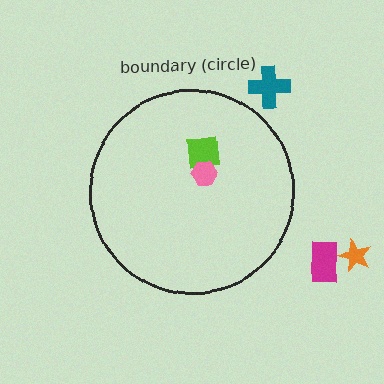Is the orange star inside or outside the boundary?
Outside.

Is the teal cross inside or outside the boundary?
Outside.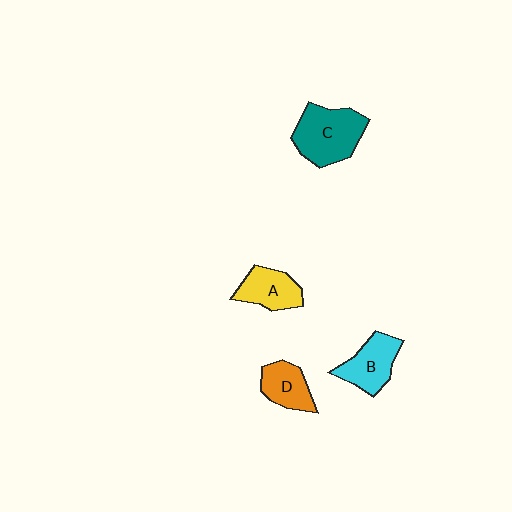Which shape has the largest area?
Shape C (teal).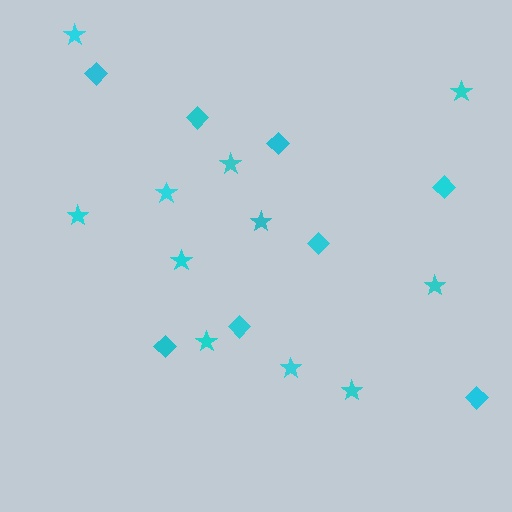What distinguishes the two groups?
There are 2 groups: one group of stars (11) and one group of diamonds (8).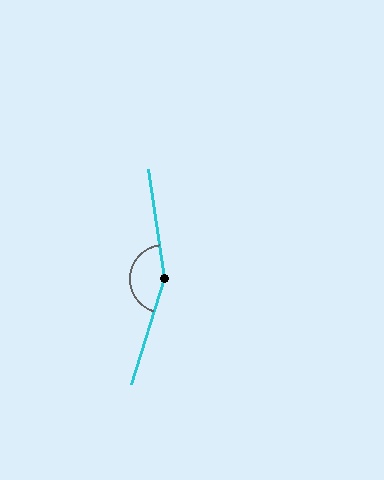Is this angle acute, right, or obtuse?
It is obtuse.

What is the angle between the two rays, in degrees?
Approximately 154 degrees.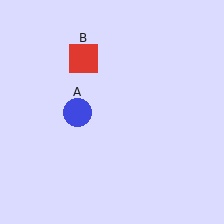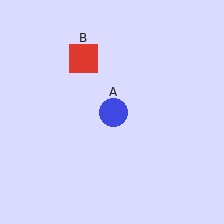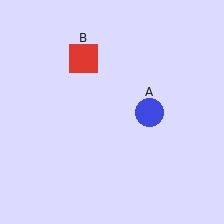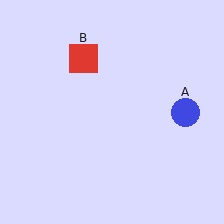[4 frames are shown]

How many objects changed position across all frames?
1 object changed position: blue circle (object A).